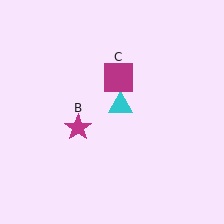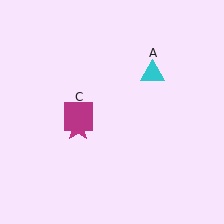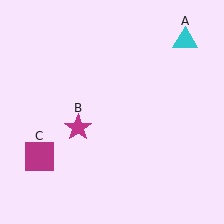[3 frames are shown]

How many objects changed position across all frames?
2 objects changed position: cyan triangle (object A), magenta square (object C).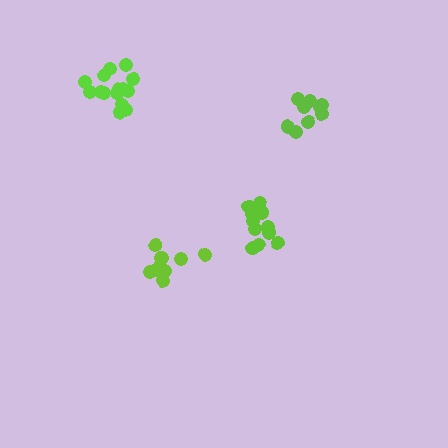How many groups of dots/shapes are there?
There are 4 groups.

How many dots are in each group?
Group 1: 10 dots, Group 2: 9 dots, Group 3: 11 dots, Group 4: 15 dots (45 total).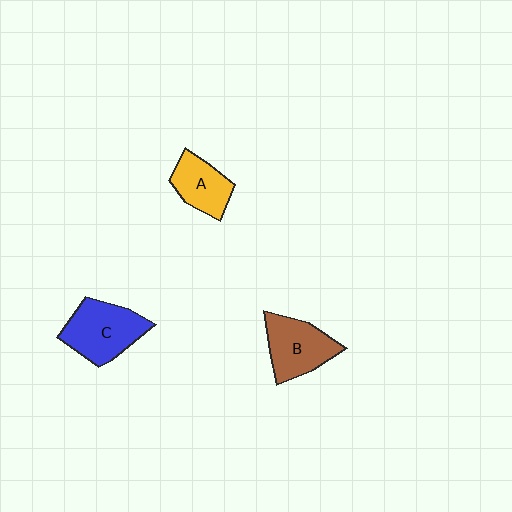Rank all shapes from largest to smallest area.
From largest to smallest: C (blue), B (brown), A (yellow).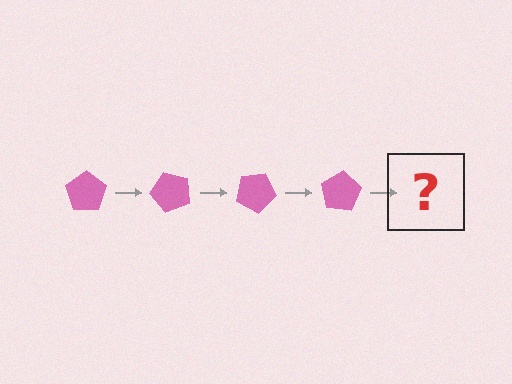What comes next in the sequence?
The next element should be a pink pentagon rotated 200 degrees.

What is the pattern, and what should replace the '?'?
The pattern is that the pentagon rotates 50 degrees each step. The '?' should be a pink pentagon rotated 200 degrees.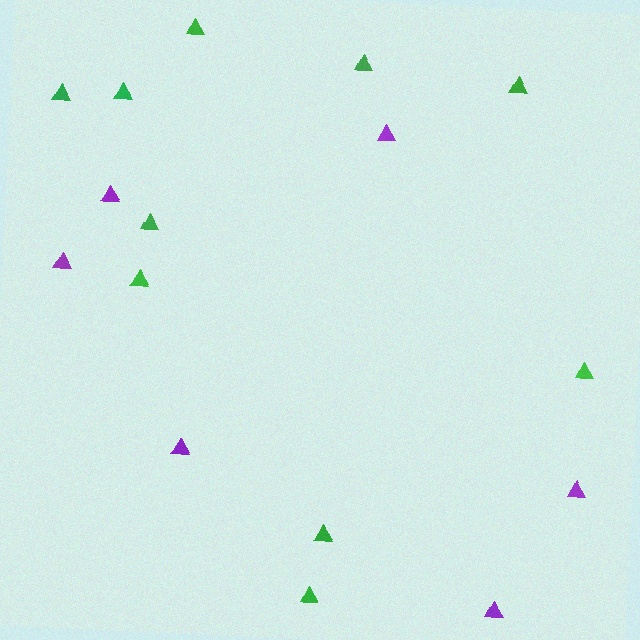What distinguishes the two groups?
There are 2 groups: one group of green triangles (10) and one group of purple triangles (6).